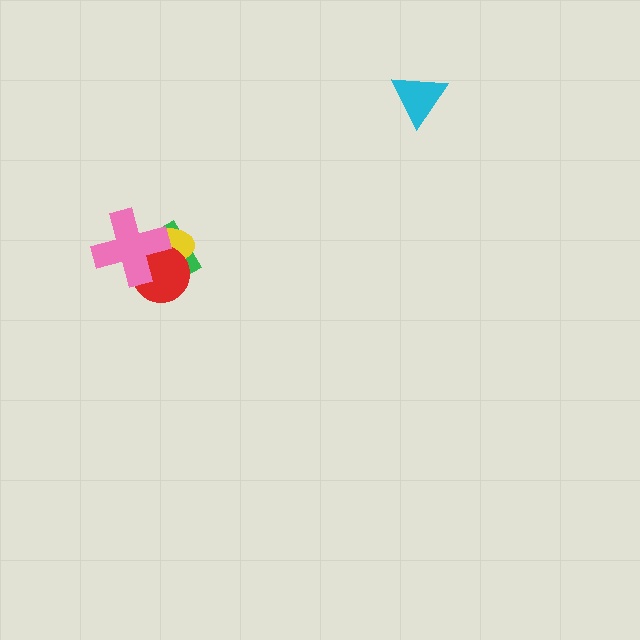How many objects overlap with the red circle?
3 objects overlap with the red circle.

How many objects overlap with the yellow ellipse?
3 objects overlap with the yellow ellipse.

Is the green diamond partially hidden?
Yes, it is partially covered by another shape.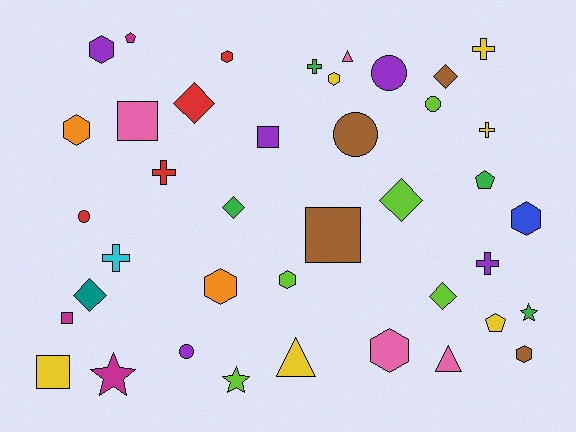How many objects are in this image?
There are 40 objects.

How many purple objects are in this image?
There are 5 purple objects.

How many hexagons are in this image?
There are 9 hexagons.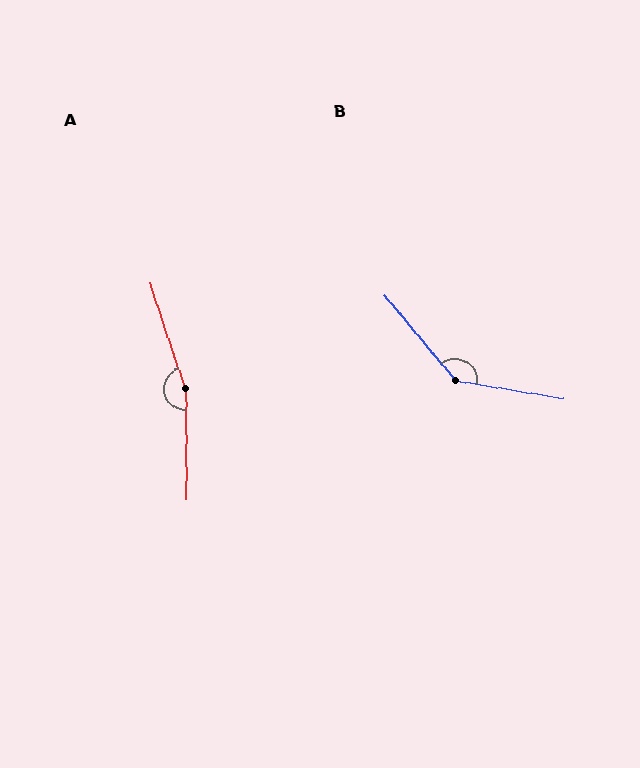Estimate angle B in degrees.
Approximately 139 degrees.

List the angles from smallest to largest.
B (139°), A (162°).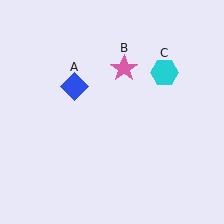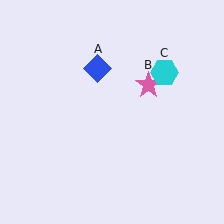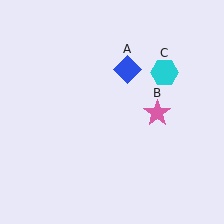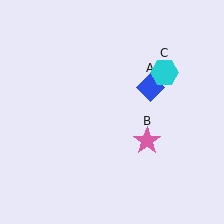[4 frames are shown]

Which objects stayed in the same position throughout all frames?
Cyan hexagon (object C) remained stationary.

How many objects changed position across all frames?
2 objects changed position: blue diamond (object A), pink star (object B).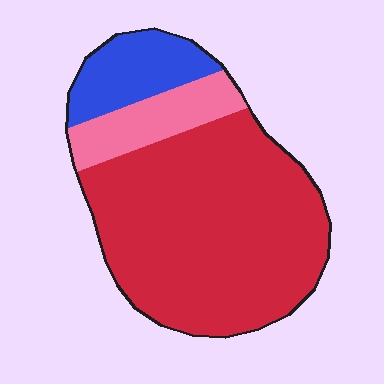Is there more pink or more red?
Red.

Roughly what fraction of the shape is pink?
Pink takes up about one eighth (1/8) of the shape.